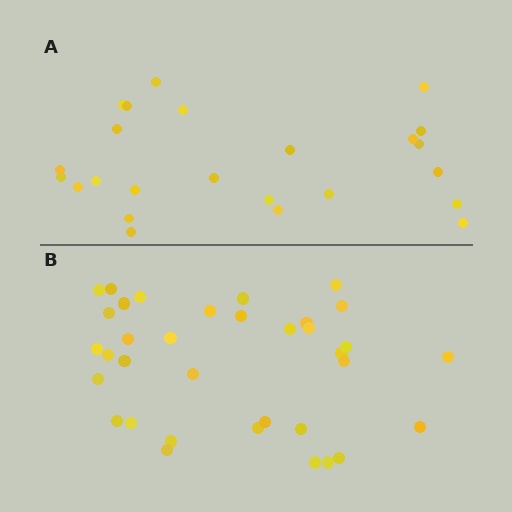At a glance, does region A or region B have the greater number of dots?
Region B (the bottom region) has more dots.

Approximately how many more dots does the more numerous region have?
Region B has roughly 12 or so more dots than region A.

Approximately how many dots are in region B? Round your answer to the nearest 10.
About 40 dots. (The exact count is 35, which rounds to 40.)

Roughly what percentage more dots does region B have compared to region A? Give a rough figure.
About 45% more.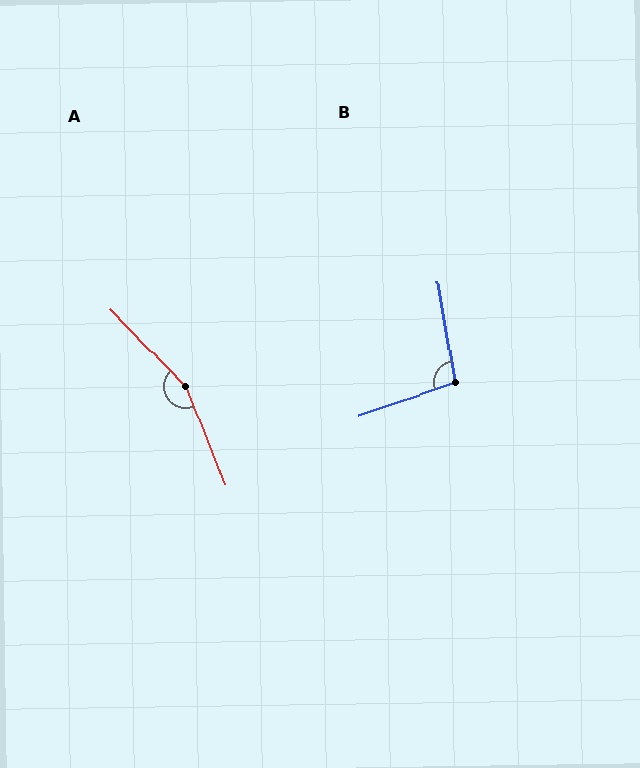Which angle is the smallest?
B, at approximately 99 degrees.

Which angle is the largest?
A, at approximately 158 degrees.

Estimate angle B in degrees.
Approximately 99 degrees.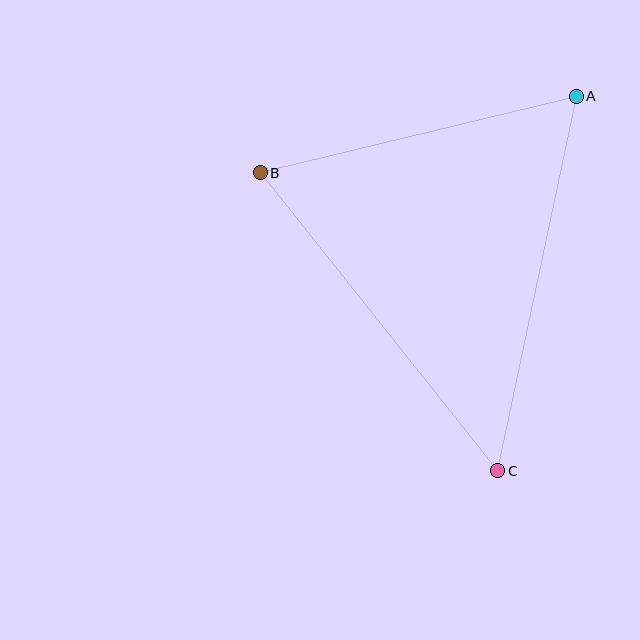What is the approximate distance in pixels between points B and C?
The distance between B and C is approximately 381 pixels.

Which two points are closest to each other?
Points A and B are closest to each other.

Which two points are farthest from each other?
Points A and C are farthest from each other.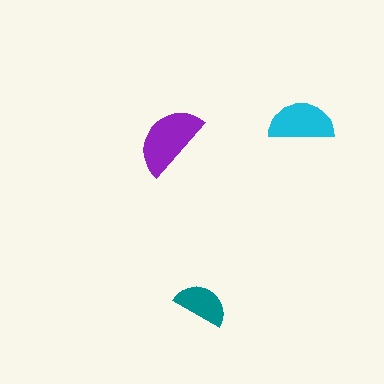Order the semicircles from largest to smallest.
the purple one, the cyan one, the teal one.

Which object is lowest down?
The teal semicircle is bottommost.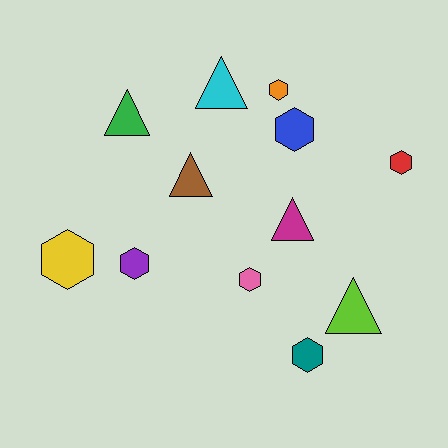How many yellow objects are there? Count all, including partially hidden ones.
There is 1 yellow object.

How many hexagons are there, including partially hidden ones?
There are 7 hexagons.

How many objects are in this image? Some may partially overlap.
There are 12 objects.